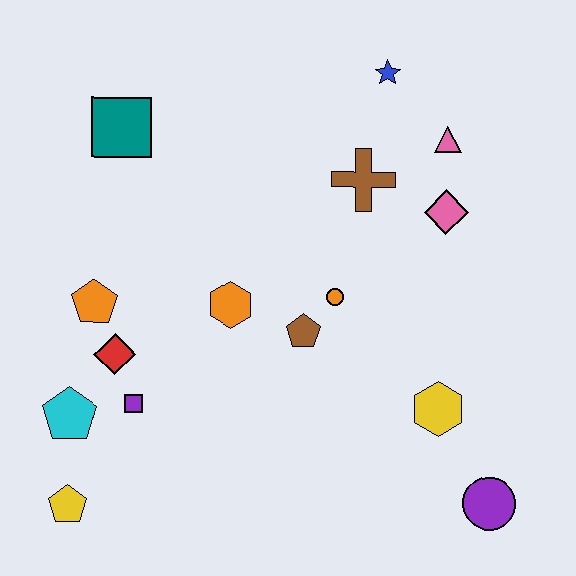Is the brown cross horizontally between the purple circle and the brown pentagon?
Yes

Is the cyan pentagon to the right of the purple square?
No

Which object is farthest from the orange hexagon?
The purple circle is farthest from the orange hexagon.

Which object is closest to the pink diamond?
The pink triangle is closest to the pink diamond.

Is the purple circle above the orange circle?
No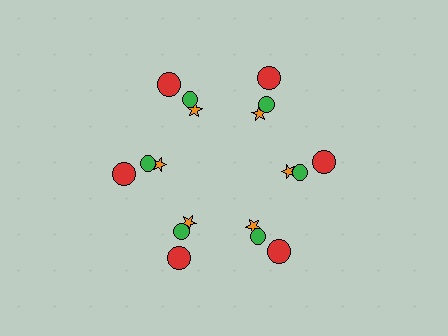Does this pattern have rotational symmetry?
Yes, this pattern has 6-fold rotational symmetry. It looks the same after rotating 60 degrees around the center.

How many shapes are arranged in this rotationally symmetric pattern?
There are 18 shapes, arranged in 6 groups of 3.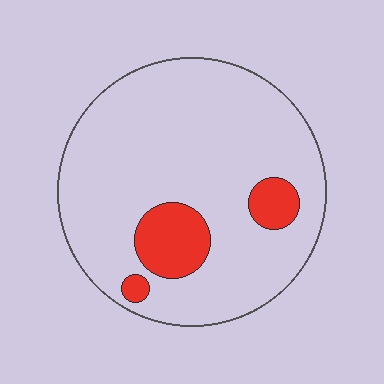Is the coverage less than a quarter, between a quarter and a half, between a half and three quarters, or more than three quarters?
Less than a quarter.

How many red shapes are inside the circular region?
3.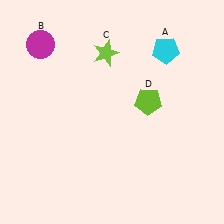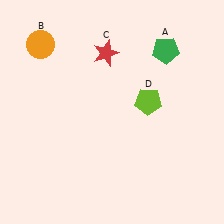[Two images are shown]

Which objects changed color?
A changed from cyan to green. B changed from magenta to orange. C changed from lime to red.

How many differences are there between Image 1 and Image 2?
There are 3 differences between the two images.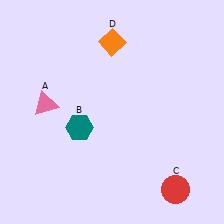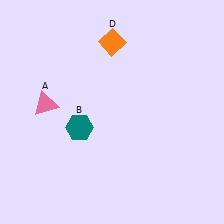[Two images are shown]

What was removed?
The red circle (C) was removed in Image 2.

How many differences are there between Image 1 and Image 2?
There is 1 difference between the two images.